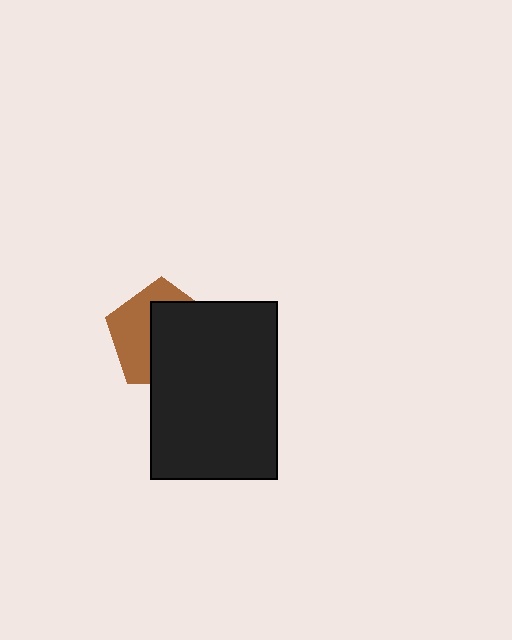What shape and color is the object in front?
The object in front is a black rectangle.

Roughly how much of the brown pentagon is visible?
A small part of it is visible (roughly 43%).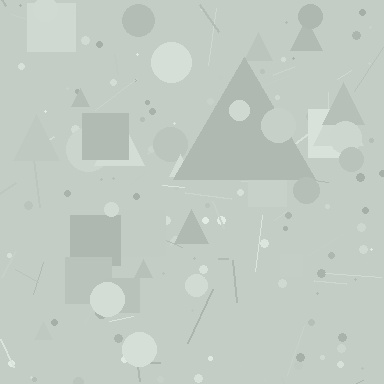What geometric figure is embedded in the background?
A triangle is embedded in the background.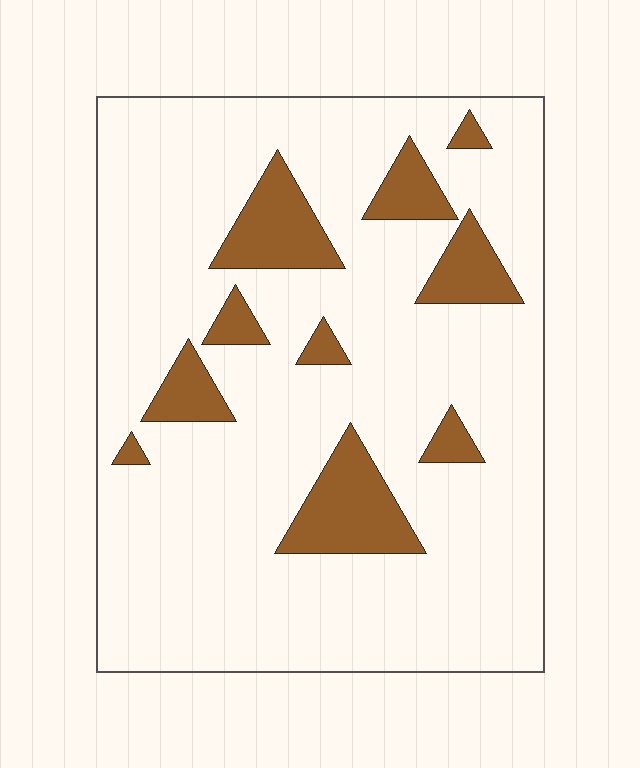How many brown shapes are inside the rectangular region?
10.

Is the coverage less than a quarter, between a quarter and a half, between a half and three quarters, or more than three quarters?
Less than a quarter.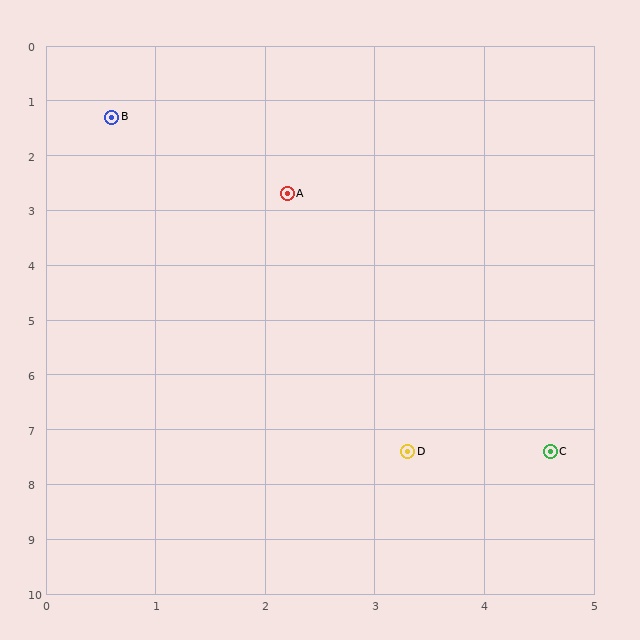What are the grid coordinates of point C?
Point C is at approximately (4.6, 7.4).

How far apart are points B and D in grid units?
Points B and D are about 6.7 grid units apart.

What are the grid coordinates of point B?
Point B is at approximately (0.6, 1.3).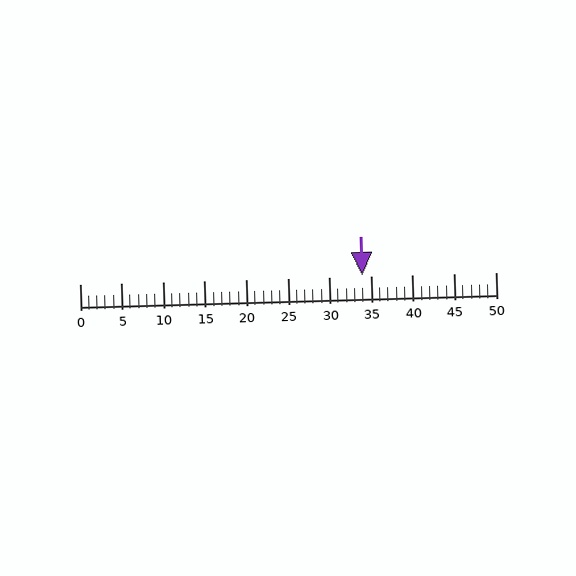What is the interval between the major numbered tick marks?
The major tick marks are spaced 5 units apart.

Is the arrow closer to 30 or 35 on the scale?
The arrow is closer to 35.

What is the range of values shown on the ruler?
The ruler shows values from 0 to 50.